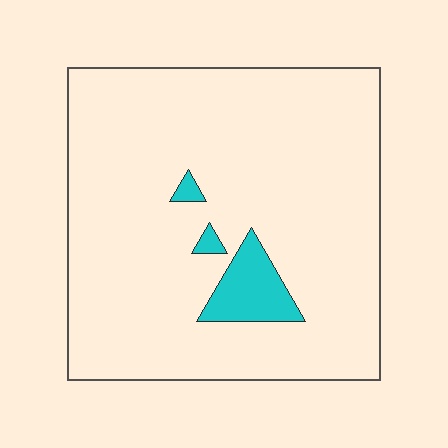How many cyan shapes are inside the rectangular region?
3.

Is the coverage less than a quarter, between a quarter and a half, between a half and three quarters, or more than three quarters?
Less than a quarter.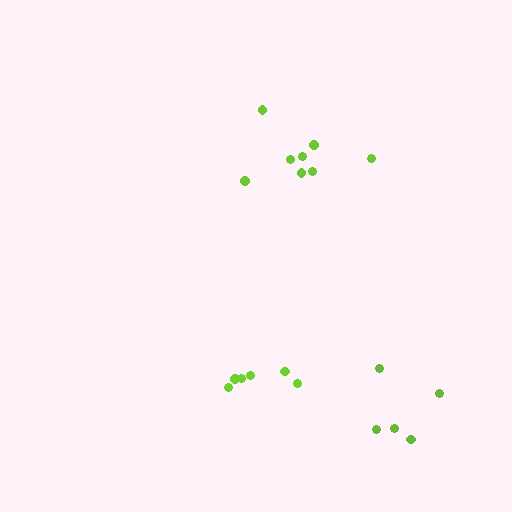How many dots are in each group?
Group 1: 6 dots, Group 2: 8 dots, Group 3: 5 dots (19 total).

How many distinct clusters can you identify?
There are 3 distinct clusters.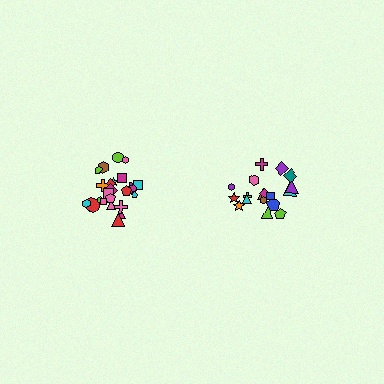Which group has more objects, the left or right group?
The left group.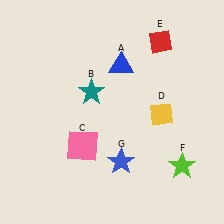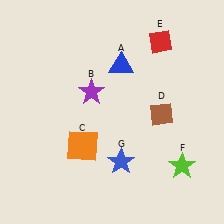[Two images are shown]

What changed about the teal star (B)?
In Image 1, B is teal. In Image 2, it changed to purple.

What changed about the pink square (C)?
In Image 1, C is pink. In Image 2, it changed to orange.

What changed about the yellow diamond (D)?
In Image 1, D is yellow. In Image 2, it changed to brown.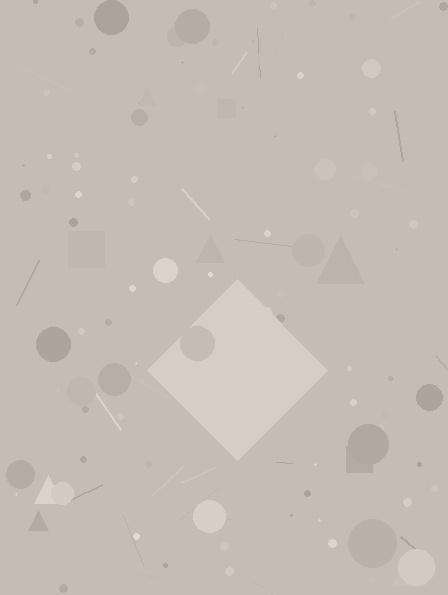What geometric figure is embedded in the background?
A diamond is embedded in the background.